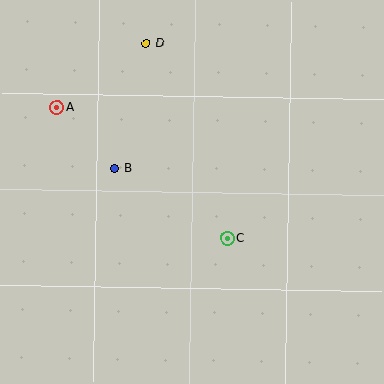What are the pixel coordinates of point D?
Point D is at (146, 43).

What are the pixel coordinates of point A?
Point A is at (57, 107).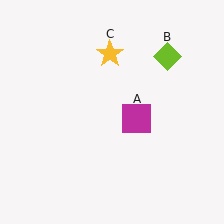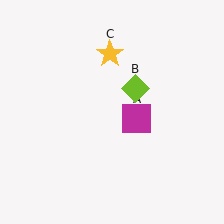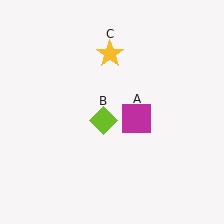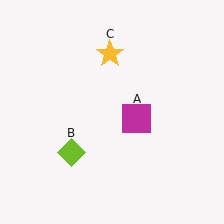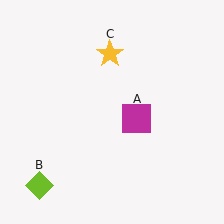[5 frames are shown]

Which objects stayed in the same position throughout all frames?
Magenta square (object A) and yellow star (object C) remained stationary.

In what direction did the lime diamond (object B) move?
The lime diamond (object B) moved down and to the left.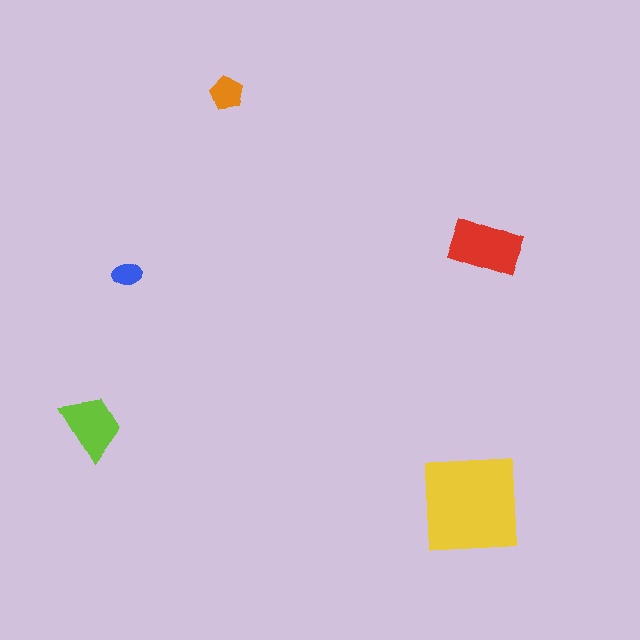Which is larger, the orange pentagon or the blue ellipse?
The orange pentagon.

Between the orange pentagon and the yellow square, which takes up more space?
The yellow square.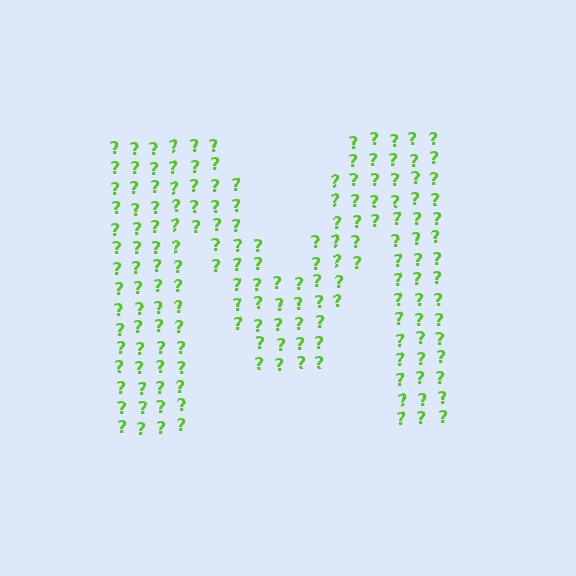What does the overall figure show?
The overall figure shows the letter M.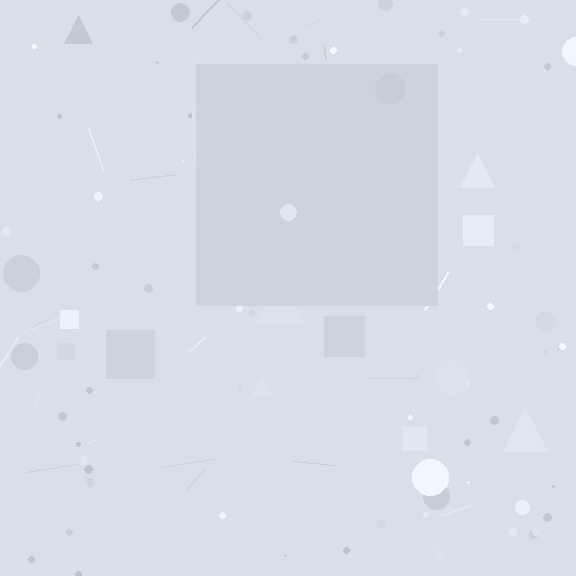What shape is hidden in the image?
A square is hidden in the image.